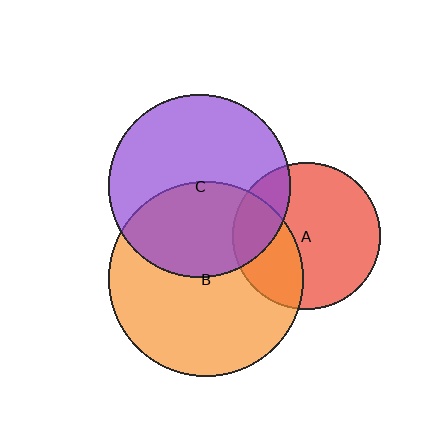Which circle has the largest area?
Circle B (orange).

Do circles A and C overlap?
Yes.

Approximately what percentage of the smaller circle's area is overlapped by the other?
Approximately 20%.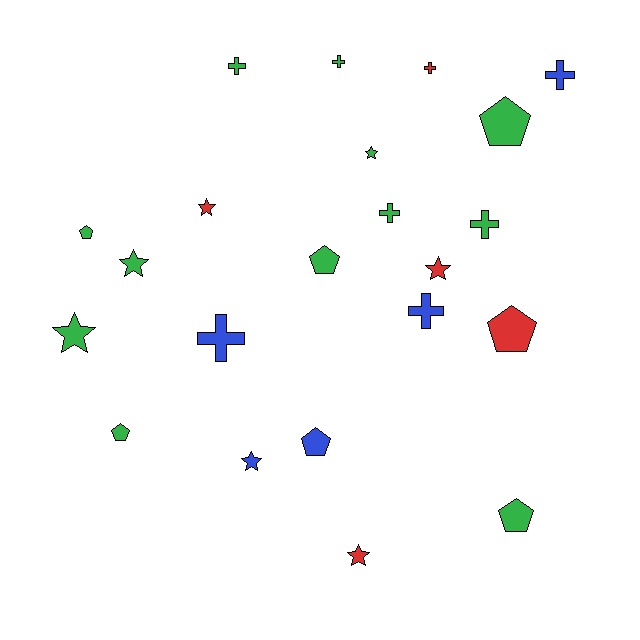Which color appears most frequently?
Green, with 12 objects.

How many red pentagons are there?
There is 1 red pentagon.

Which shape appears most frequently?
Cross, with 8 objects.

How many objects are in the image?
There are 22 objects.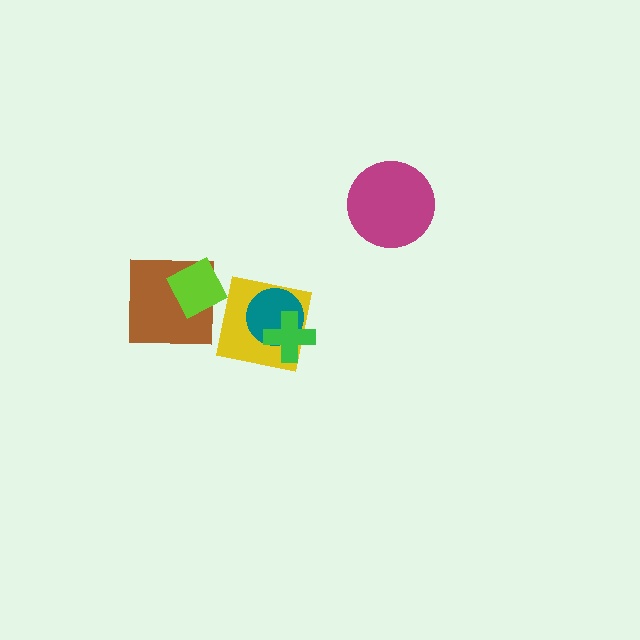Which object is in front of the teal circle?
The green cross is in front of the teal circle.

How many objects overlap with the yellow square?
2 objects overlap with the yellow square.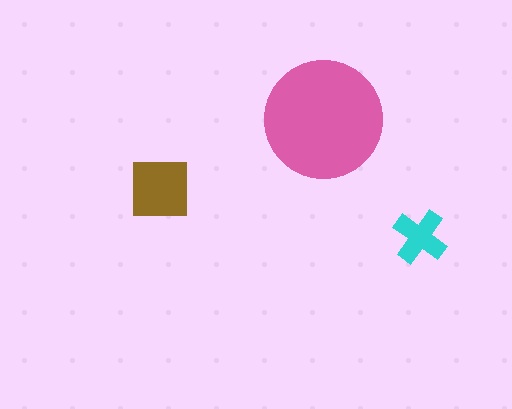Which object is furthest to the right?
The cyan cross is rightmost.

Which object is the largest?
The pink circle.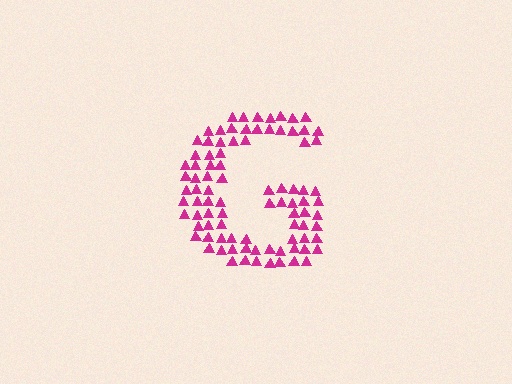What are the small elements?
The small elements are triangles.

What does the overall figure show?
The overall figure shows the letter G.